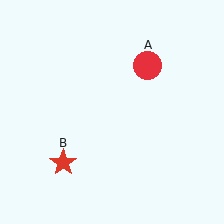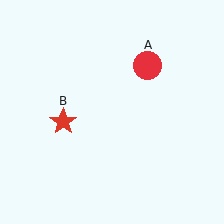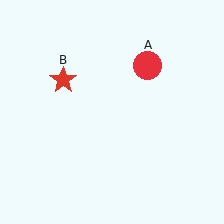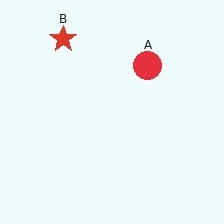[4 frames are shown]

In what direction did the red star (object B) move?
The red star (object B) moved up.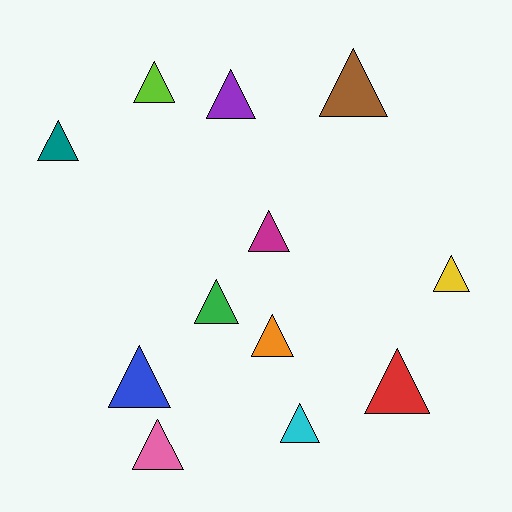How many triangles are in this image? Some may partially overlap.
There are 12 triangles.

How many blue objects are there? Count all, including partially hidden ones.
There is 1 blue object.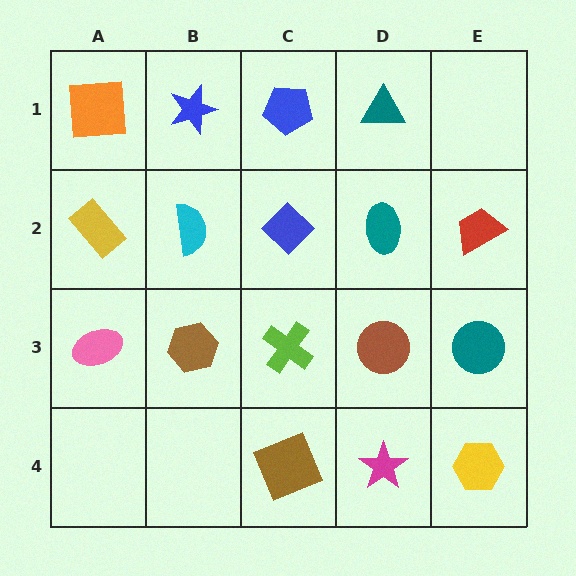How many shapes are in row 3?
5 shapes.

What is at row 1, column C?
A blue pentagon.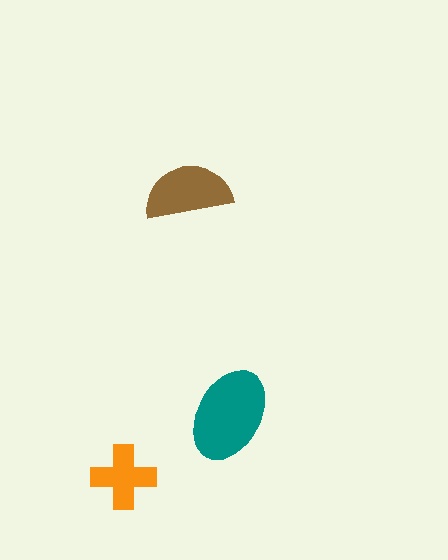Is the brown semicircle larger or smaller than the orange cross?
Larger.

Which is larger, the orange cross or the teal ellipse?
The teal ellipse.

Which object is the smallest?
The orange cross.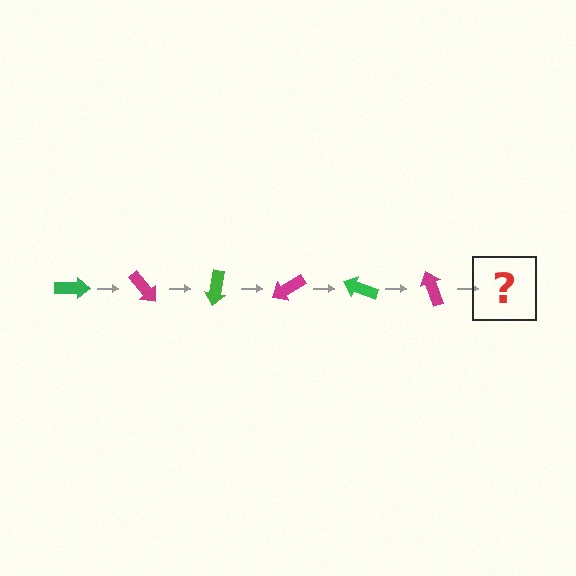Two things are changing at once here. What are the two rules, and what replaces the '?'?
The two rules are that it rotates 50 degrees each step and the color cycles through green and magenta. The '?' should be a green arrow, rotated 300 degrees from the start.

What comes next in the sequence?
The next element should be a green arrow, rotated 300 degrees from the start.